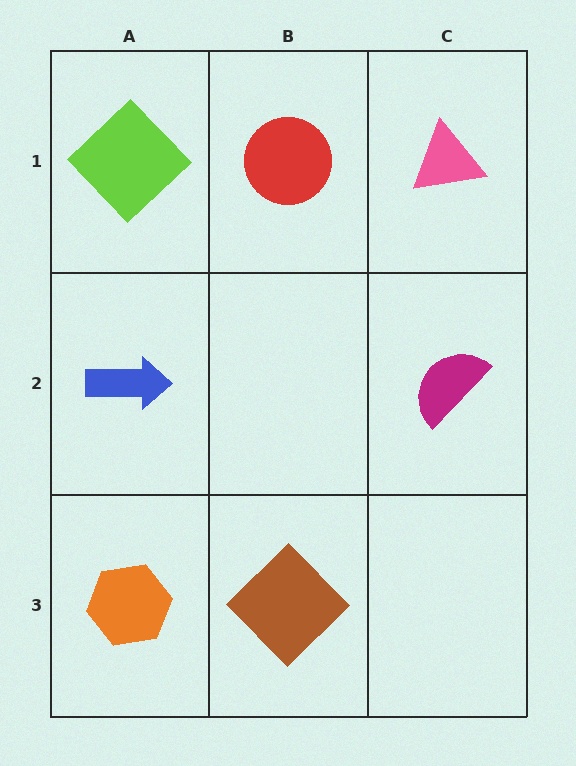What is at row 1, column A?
A lime diamond.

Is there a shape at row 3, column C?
No, that cell is empty.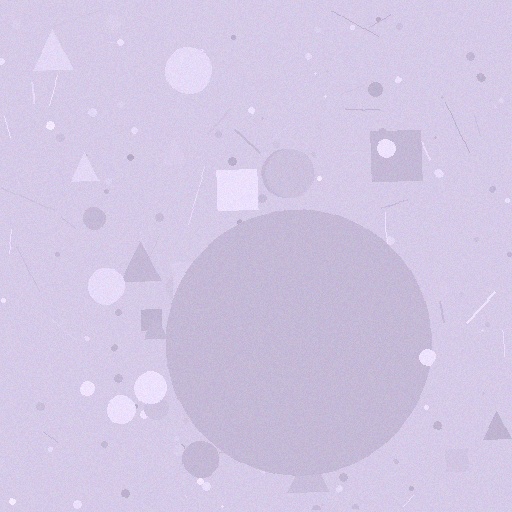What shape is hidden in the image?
A circle is hidden in the image.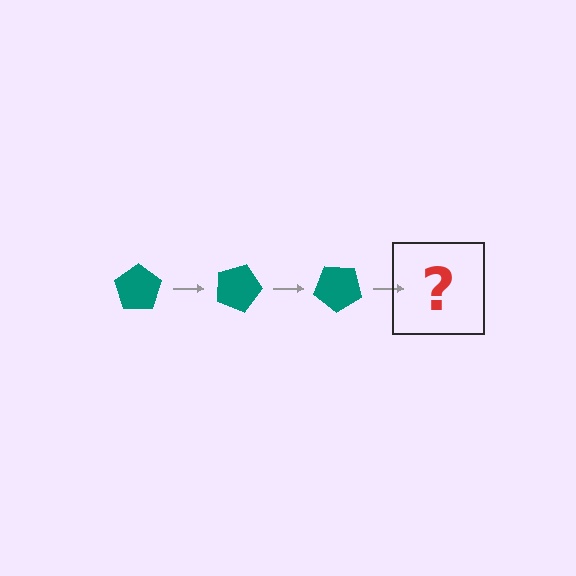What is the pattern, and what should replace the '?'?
The pattern is that the pentagon rotates 20 degrees each step. The '?' should be a teal pentagon rotated 60 degrees.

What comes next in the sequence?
The next element should be a teal pentagon rotated 60 degrees.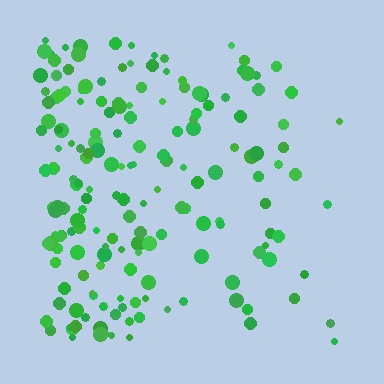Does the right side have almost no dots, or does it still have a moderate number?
Still a moderate number, just noticeably fewer than the left.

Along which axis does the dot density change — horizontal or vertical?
Horizontal.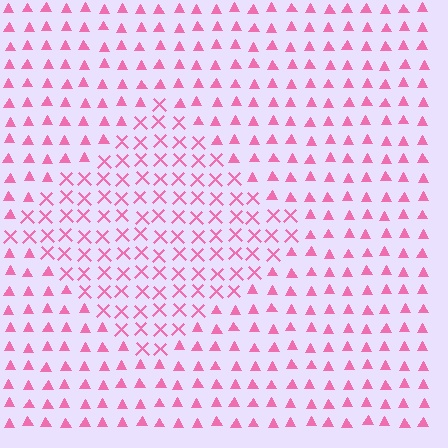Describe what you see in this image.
The image is filled with small pink elements arranged in a uniform grid. A diamond-shaped region contains X marks, while the surrounding area contains triangles. The boundary is defined purely by the change in element shape.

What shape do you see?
I see a diamond.